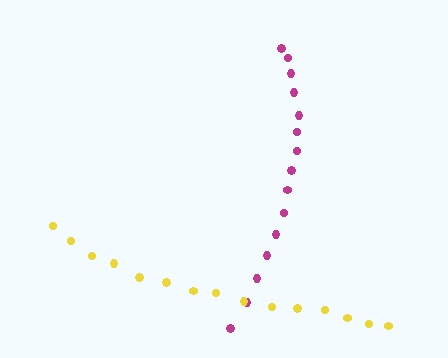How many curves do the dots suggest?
There are 2 distinct paths.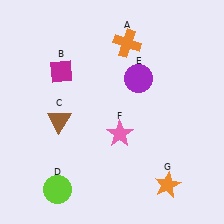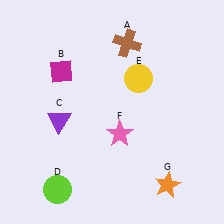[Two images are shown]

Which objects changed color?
A changed from orange to brown. C changed from brown to purple. E changed from purple to yellow.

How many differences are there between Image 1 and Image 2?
There are 3 differences between the two images.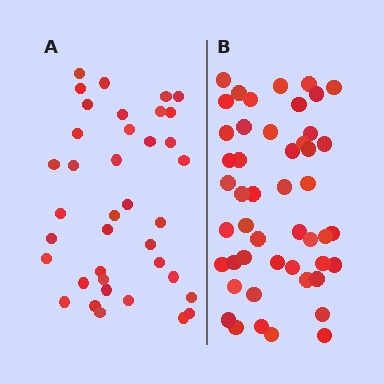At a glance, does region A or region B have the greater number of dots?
Region B (the right region) has more dots.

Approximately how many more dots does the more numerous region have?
Region B has roughly 10 or so more dots than region A.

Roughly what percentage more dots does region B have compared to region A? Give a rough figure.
About 25% more.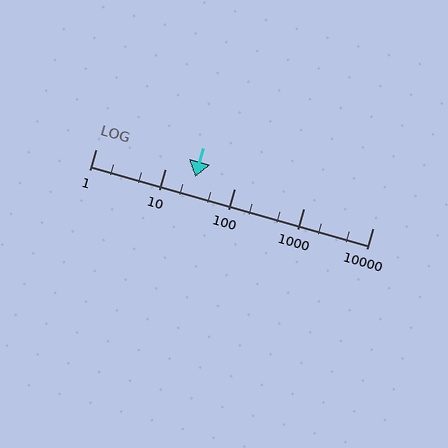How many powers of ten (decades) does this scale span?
The scale spans 4 decades, from 1 to 10000.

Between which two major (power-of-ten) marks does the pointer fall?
The pointer is between 10 and 100.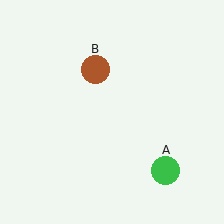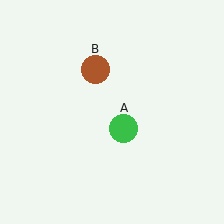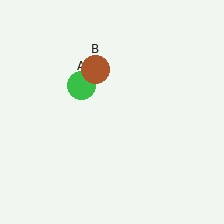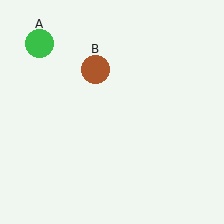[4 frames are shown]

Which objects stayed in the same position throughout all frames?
Brown circle (object B) remained stationary.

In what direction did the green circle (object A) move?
The green circle (object A) moved up and to the left.